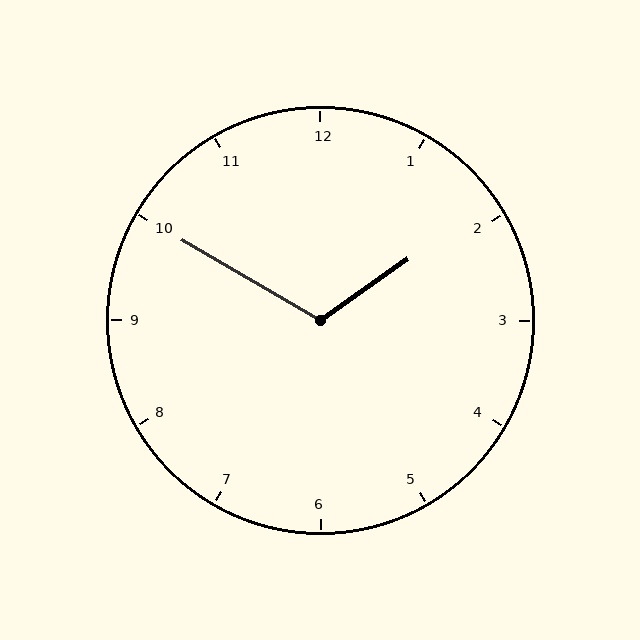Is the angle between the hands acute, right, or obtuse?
It is obtuse.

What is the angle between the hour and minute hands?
Approximately 115 degrees.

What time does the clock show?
1:50.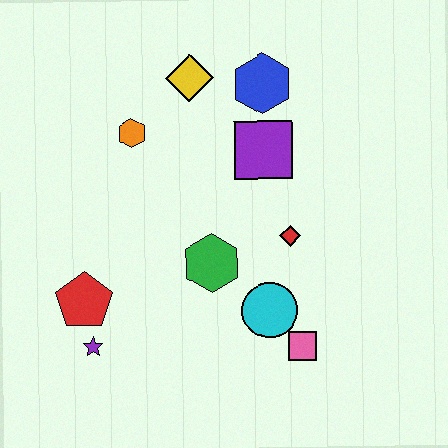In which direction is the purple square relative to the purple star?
The purple square is above the purple star.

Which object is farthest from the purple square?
The purple star is farthest from the purple square.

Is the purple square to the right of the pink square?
No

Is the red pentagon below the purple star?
No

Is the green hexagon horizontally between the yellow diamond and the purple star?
No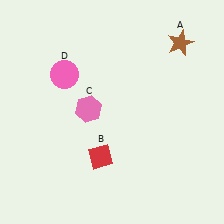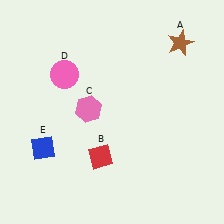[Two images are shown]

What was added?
A blue diamond (E) was added in Image 2.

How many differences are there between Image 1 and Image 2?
There is 1 difference between the two images.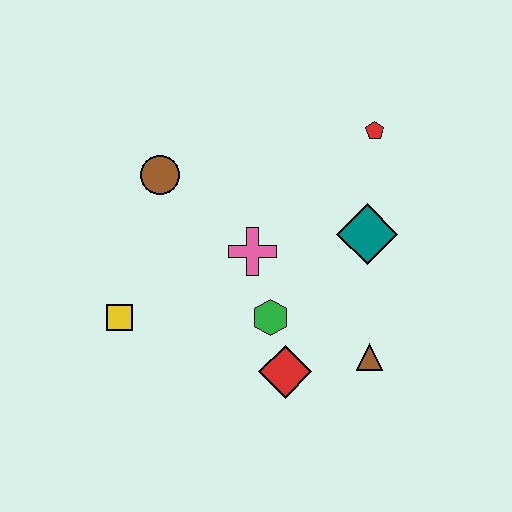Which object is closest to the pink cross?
The green hexagon is closest to the pink cross.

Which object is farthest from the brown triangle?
The brown circle is farthest from the brown triangle.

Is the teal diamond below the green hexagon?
No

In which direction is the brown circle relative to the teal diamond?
The brown circle is to the left of the teal diamond.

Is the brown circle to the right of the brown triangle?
No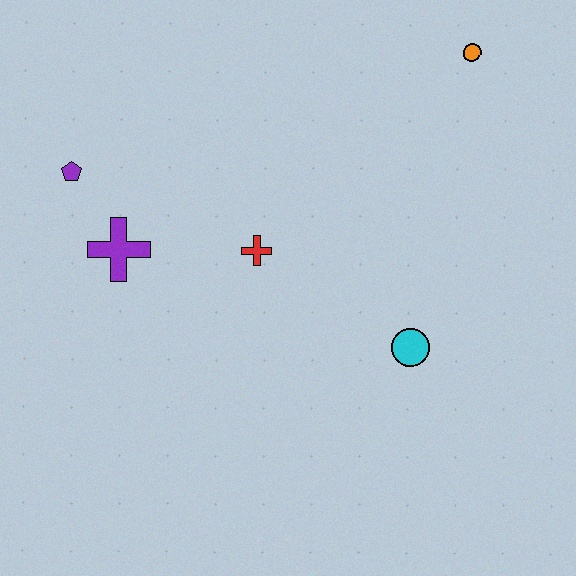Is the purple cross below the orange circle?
Yes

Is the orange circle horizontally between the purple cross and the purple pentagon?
No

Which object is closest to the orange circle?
The red cross is closest to the orange circle.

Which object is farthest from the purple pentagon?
The orange circle is farthest from the purple pentagon.